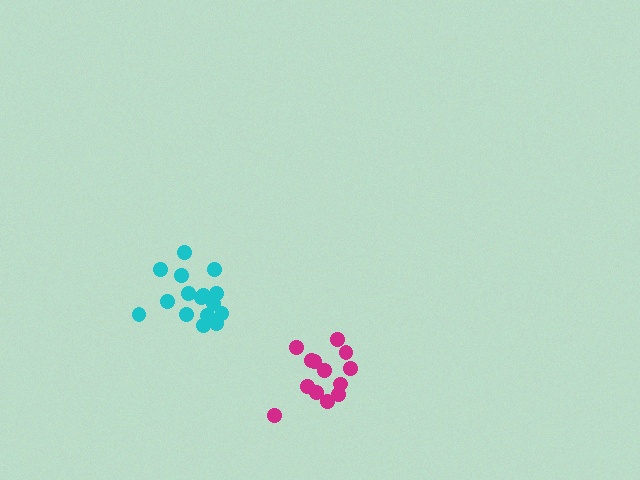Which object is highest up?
The cyan cluster is topmost.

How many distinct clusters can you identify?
There are 2 distinct clusters.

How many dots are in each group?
Group 1: 16 dots, Group 2: 13 dots (29 total).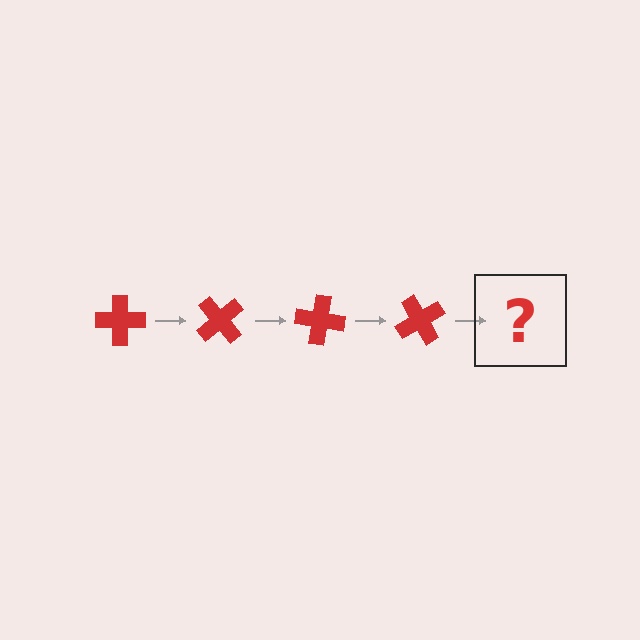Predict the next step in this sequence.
The next step is a red cross rotated 200 degrees.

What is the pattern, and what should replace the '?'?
The pattern is that the cross rotates 50 degrees each step. The '?' should be a red cross rotated 200 degrees.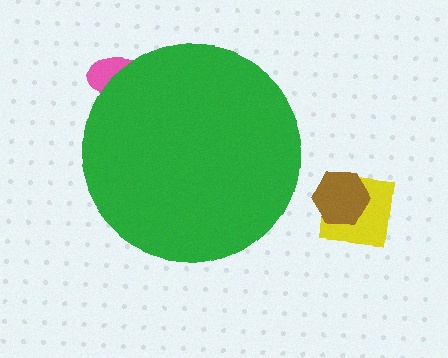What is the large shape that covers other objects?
A green circle.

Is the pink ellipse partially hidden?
Yes, the pink ellipse is partially hidden behind the green circle.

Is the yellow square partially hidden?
No, the yellow square is fully visible.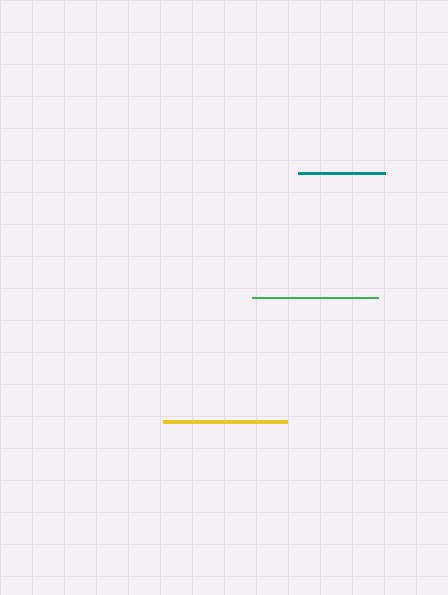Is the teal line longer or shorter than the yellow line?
The yellow line is longer than the teal line.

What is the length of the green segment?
The green segment is approximately 126 pixels long.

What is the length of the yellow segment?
The yellow segment is approximately 123 pixels long.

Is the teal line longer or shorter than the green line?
The green line is longer than the teal line.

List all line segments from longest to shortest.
From longest to shortest: green, yellow, teal.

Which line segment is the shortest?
The teal line is the shortest at approximately 86 pixels.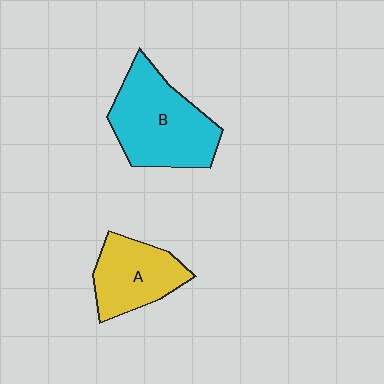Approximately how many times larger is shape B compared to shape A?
Approximately 1.5 times.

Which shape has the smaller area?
Shape A (yellow).